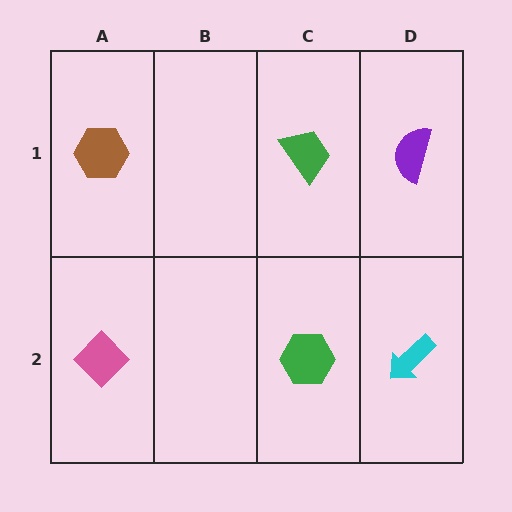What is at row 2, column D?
A cyan arrow.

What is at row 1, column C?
A green trapezoid.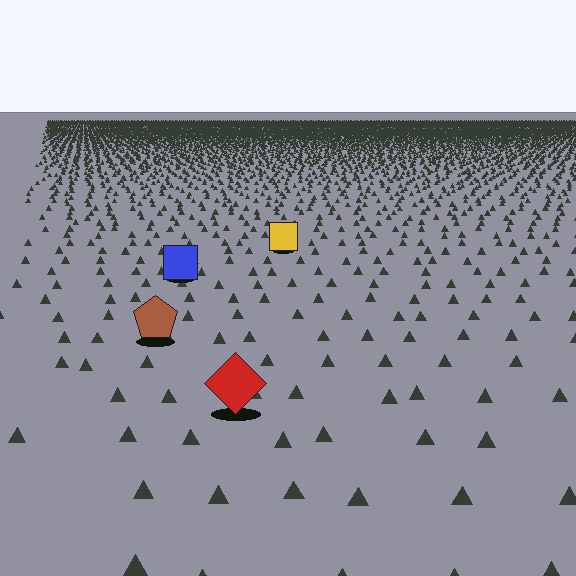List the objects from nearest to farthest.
From nearest to farthest: the red diamond, the brown pentagon, the blue square, the yellow square.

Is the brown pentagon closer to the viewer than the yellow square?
Yes. The brown pentagon is closer — you can tell from the texture gradient: the ground texture is coarser near it.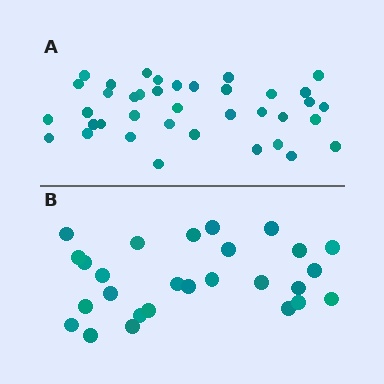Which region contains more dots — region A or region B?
Region A (the top region) has more dots.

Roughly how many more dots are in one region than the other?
Region A has roughly 12 or so more dots than region B.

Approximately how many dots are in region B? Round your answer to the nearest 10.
About 30 dots. (The exact count is 27, which rounds to 30.)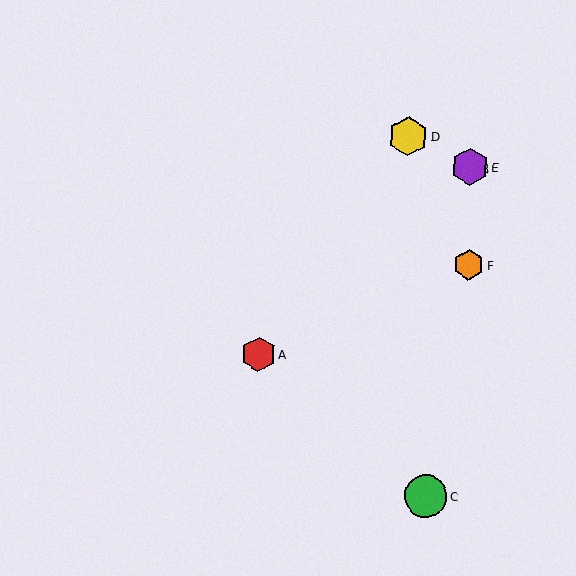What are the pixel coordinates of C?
Object C is at (426, 496).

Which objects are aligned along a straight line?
Objects A, B, E are aligned along a straight line.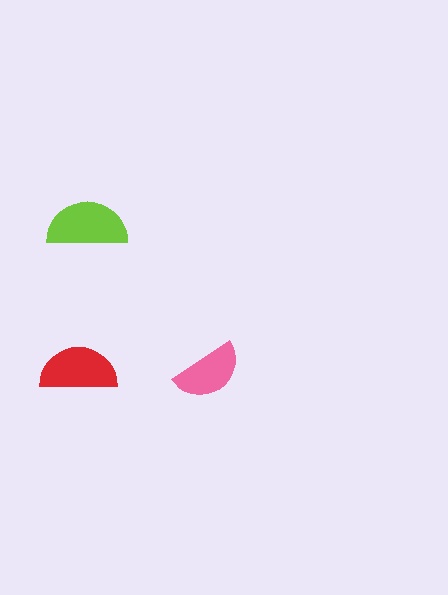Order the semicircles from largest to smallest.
the lime one, the red one, the pink one.